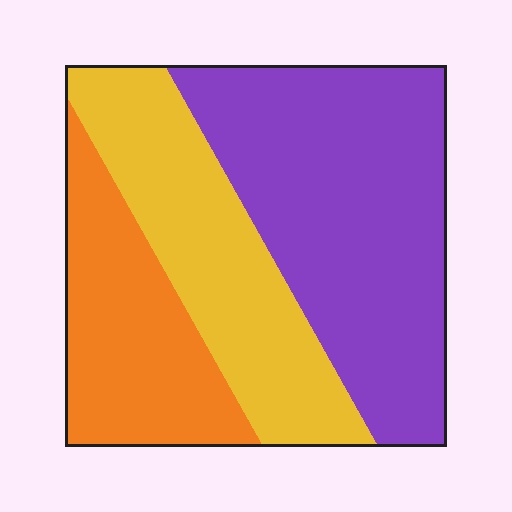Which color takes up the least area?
Orange, at roughly 25%.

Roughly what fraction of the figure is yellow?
Yellow takes up about one third (1/3) of the figure.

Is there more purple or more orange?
Purple.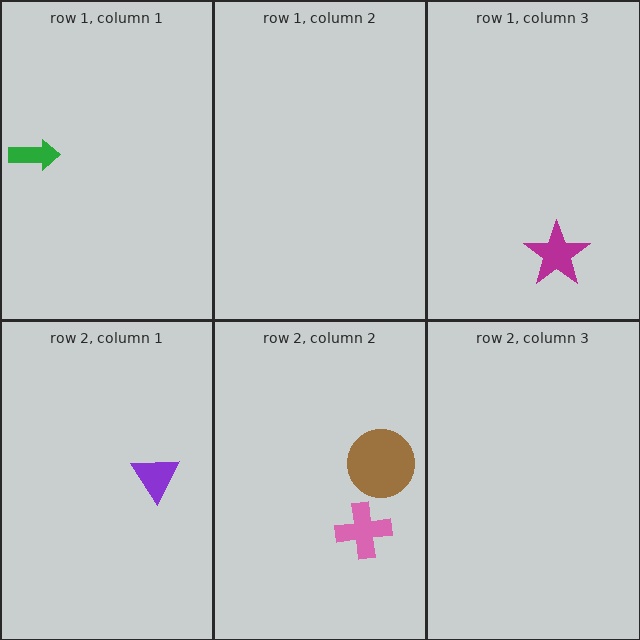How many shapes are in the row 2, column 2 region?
2.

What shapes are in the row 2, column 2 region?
The pink cross, the brown circle.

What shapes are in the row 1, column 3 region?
The magenta star.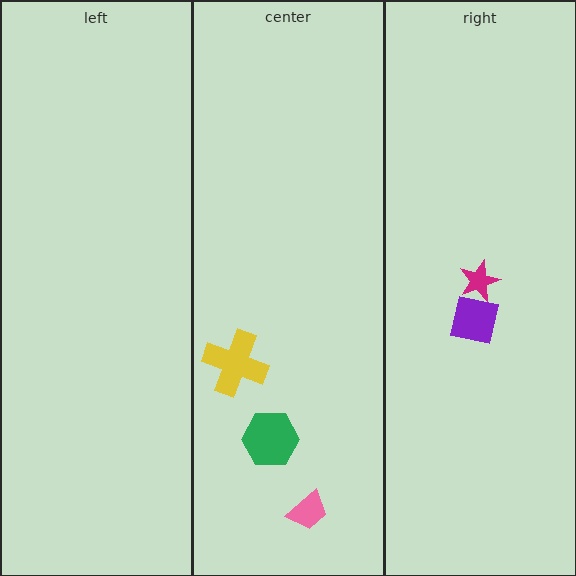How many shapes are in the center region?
3.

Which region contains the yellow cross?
The center region.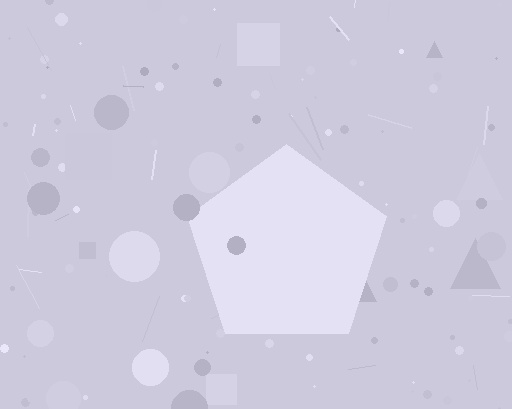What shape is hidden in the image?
A pentagon is hidden in the image.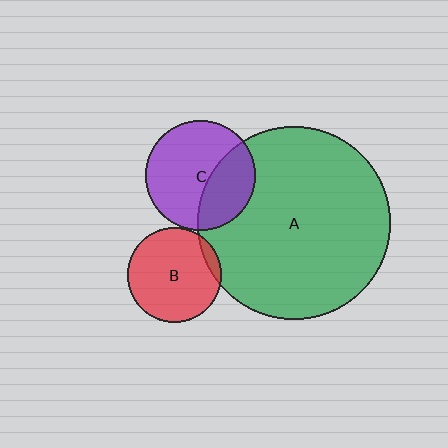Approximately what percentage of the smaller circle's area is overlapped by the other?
Approximately 35%.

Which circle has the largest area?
Circle A (green).